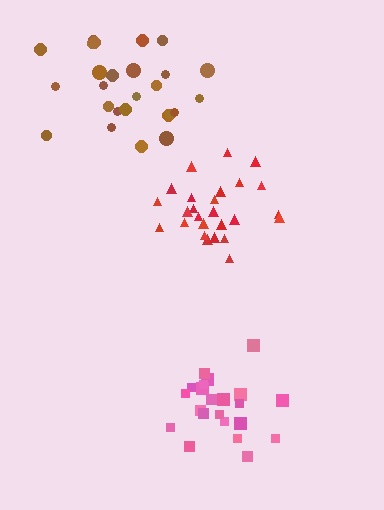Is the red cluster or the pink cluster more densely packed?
Red.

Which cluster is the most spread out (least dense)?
Brown.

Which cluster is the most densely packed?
Red.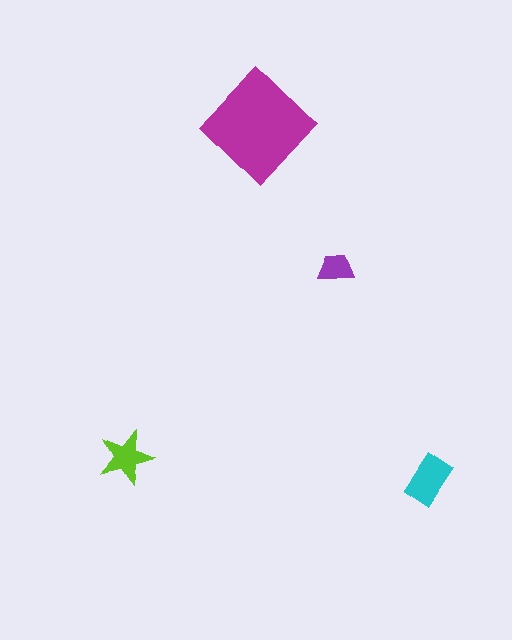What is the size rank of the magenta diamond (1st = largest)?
1st.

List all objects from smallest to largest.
The purple trapezoid, the lime star, the cyan rectangle, the magenta diamond.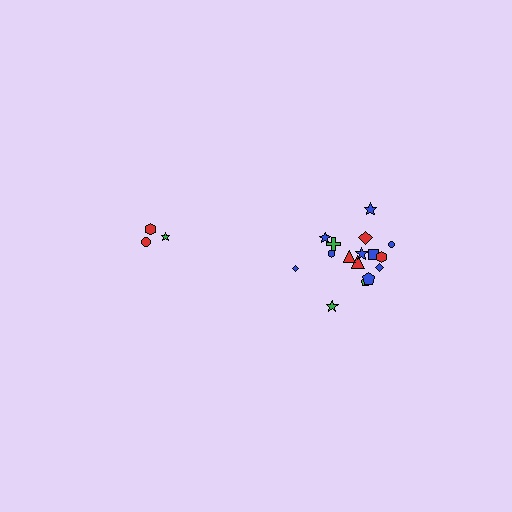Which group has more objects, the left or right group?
The right group.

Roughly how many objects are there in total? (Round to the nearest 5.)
Roughly 20 objects in total.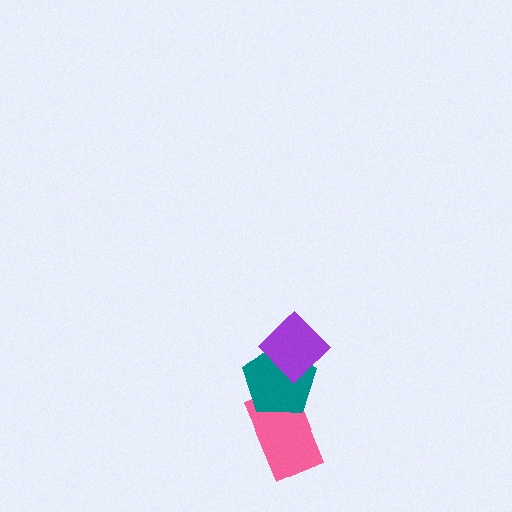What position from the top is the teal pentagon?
The teal pentagon is 2nd from the top.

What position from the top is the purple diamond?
The purple diamond is 1st from the top.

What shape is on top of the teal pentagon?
The purple diamond is on top of the teal pentagon.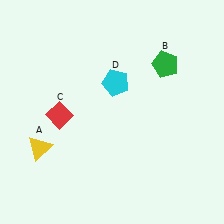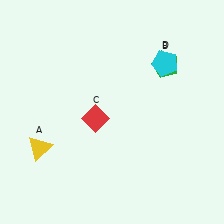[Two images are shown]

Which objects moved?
The objects that moved are: the red diamond (C), the cyan pentagon (D).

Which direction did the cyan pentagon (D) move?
The cyan pentagon (D) moved right.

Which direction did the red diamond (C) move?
The red diamond (C) moved right.